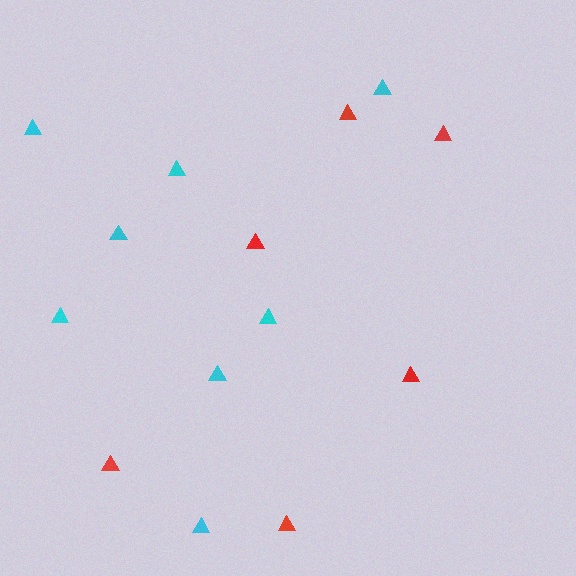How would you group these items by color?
There are 2 groups: one group of cyan triangles (8) and one group of red triangles (6).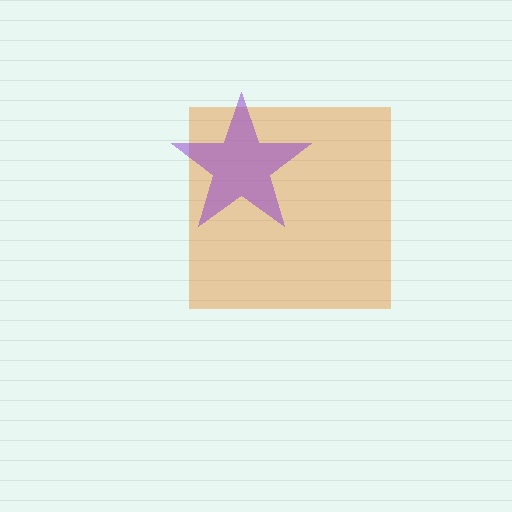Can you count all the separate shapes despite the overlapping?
Yes, there are 2 separate shapes.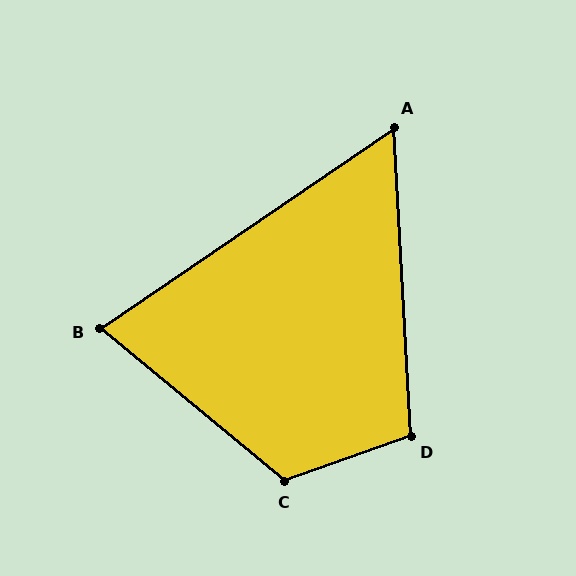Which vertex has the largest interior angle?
C, at approximately 121 degrees.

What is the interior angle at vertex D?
Approximately 106 degrees (obtuse).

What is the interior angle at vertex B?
Approximately 74 degrees (acute).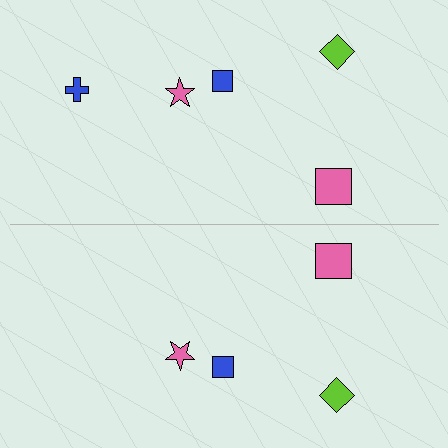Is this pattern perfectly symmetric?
No, the pattern is not perfectly symmetric. A blue cross is missing from the bottom side.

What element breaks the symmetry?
A blue cross is missing from the bottom side.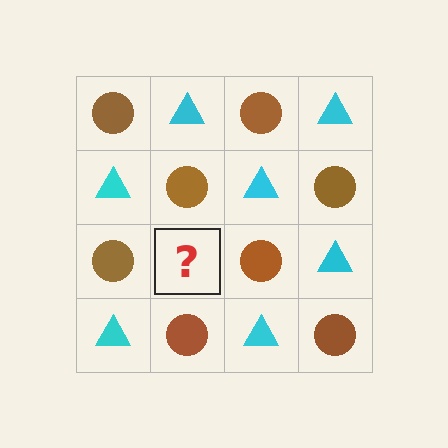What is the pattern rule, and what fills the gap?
The rule is that it alternates brown circle and cyan triangle in a checkerboard pattern. The gap should be filled with a cyan triangle.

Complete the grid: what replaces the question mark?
The question mark should be replaced with a cyan triangle.